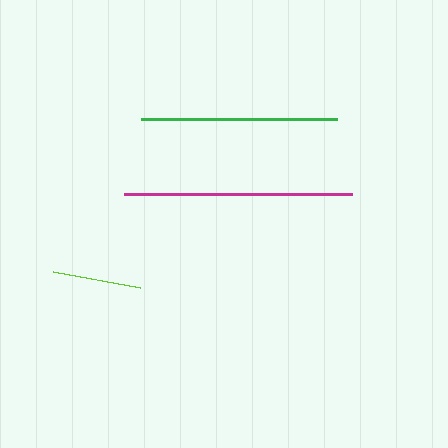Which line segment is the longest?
The magenta line is the longest at approximately 228 pixels.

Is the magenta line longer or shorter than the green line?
The magenta line is longer than the green line.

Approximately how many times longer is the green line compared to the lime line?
The green line is approximately 2.2 times the length of the lime line.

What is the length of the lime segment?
The lime segment is approximately 89 pixels long.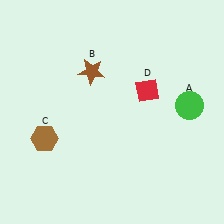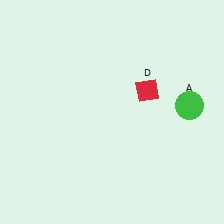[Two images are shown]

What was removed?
The brown hexagon (C), the brown star (B) were removed in Image 2.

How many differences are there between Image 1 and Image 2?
There are 2 differences between the two images.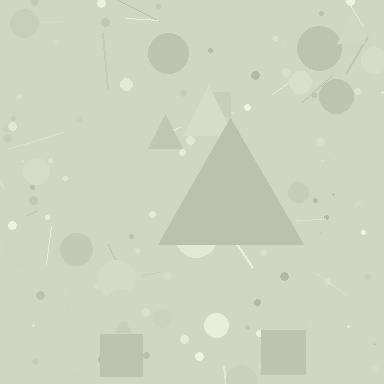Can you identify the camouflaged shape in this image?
The camouflaged shape is a triangle.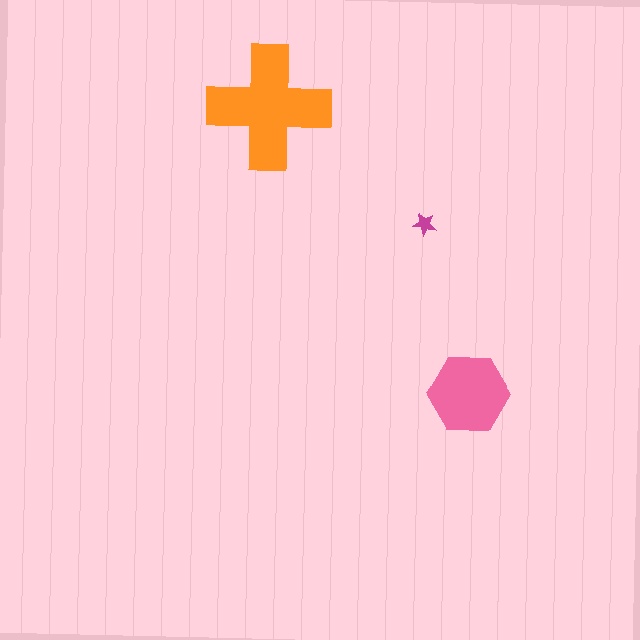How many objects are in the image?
There are 3 objects in the image.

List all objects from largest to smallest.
The orange cross, the pink hexagon, the magenta star.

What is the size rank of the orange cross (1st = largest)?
1st.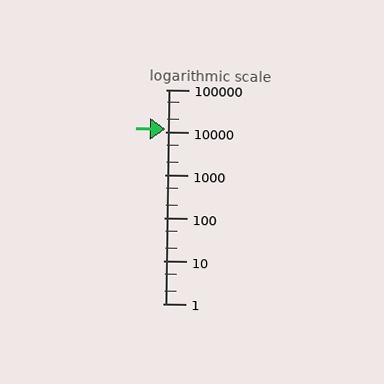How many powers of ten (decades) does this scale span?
The scale spans 5 decades, from 1 to 100000.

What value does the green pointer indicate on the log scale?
The pointer indicates approximately 12000.